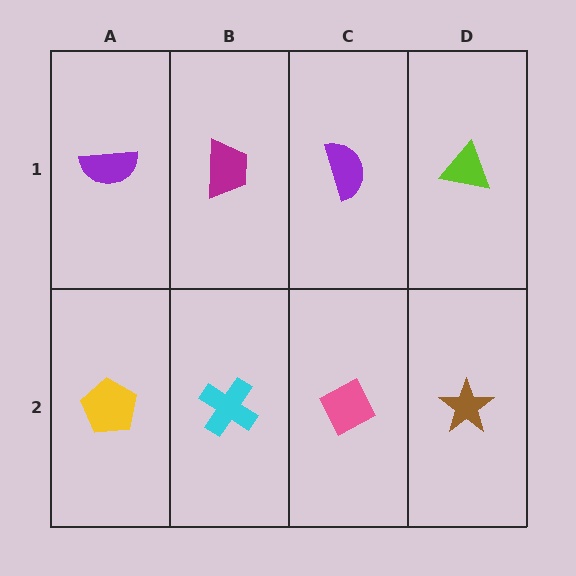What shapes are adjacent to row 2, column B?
A magenta trapezoid (row 1, column B), a yellow pentagon (row 2, column A), a pink diamond (row 2, column C).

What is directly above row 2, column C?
A purple semicircle.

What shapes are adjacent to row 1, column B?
A cyan cross (row 2, column B), a purple semicircle (row 1, column A), a purple semicircle (row 1, column C).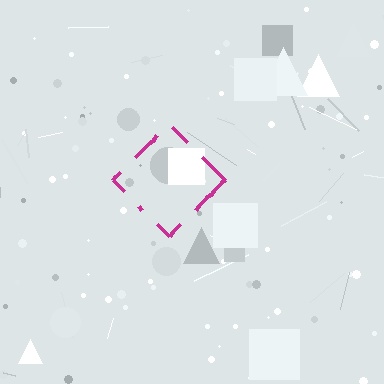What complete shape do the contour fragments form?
The contour fragments form a diamond.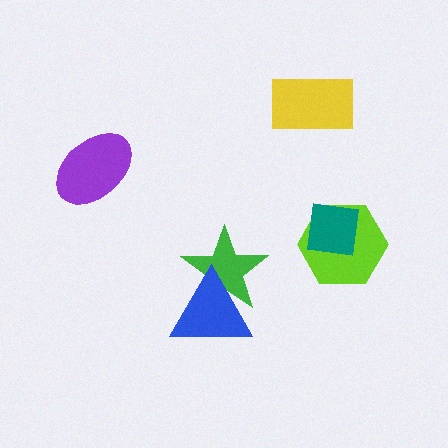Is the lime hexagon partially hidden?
Yes, it is partially covered by another shape.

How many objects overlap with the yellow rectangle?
0 objects overlap with the yellow rectangle.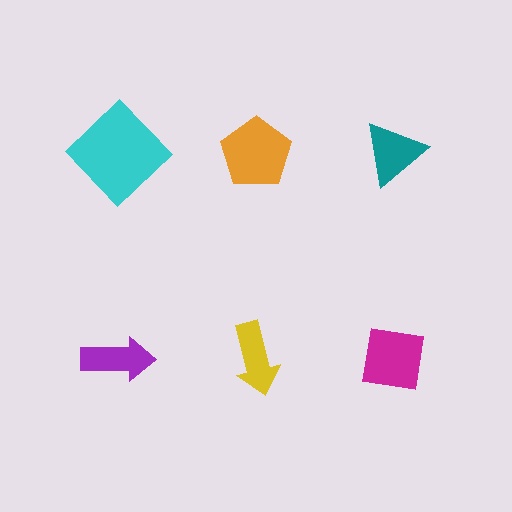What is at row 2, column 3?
A magenta square.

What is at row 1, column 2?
An orange pentagon.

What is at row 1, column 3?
A teal triangle.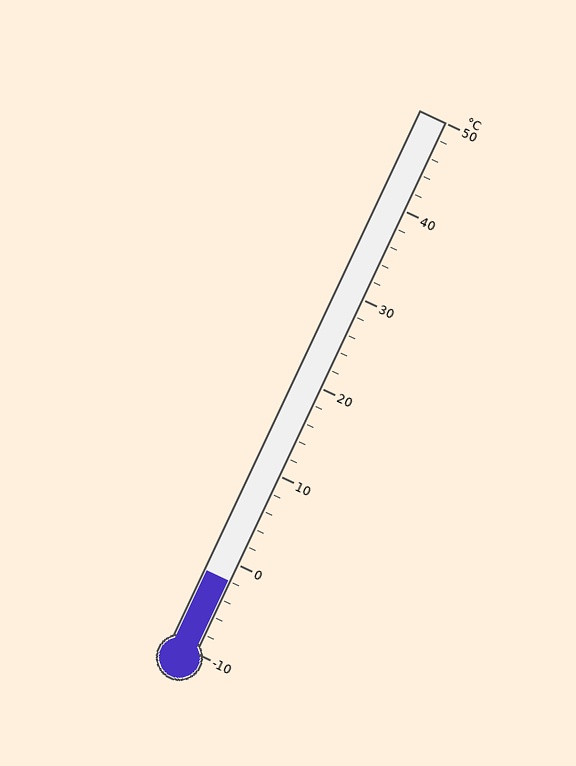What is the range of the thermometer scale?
The thermometer scale ranges from -10°C to 50°C.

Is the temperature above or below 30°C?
The temperature is below 30°C.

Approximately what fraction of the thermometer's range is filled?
The thermometer is filled to approximately 15% of its range.